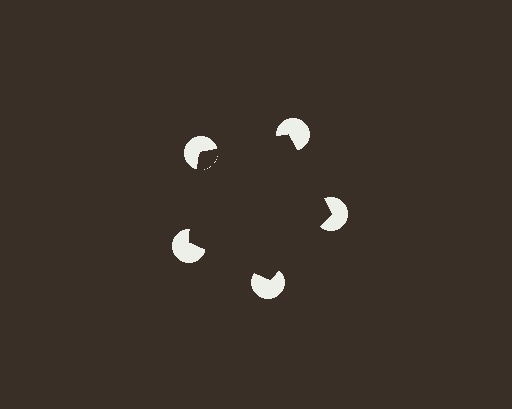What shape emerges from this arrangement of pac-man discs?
An illusory pentagon — its edges are inferred from the aligned wedge cuts in the pac-man discs, not physically drawn.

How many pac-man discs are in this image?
There are 5 — one at each vertex of the illusory pentagon.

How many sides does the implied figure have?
5 sides.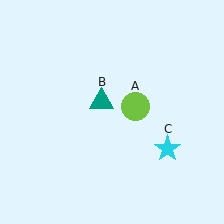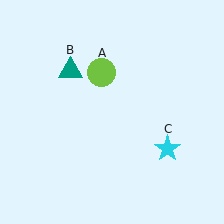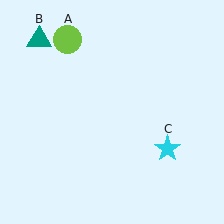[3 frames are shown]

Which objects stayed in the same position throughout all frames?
Cyan star (object C) remained stationary.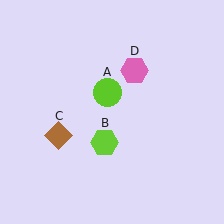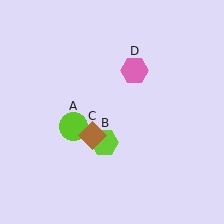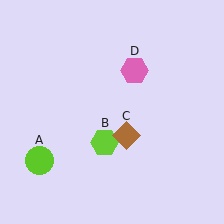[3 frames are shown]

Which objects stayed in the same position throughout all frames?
Lime hexagon (object B) and pink hexagon (object D) remained stationary.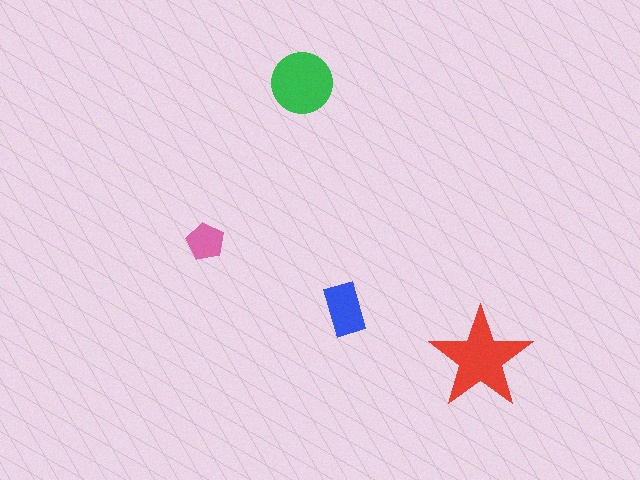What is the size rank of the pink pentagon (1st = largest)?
4th.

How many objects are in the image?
There are 4 objects in the image.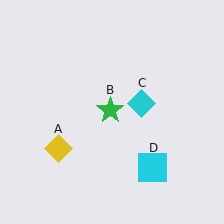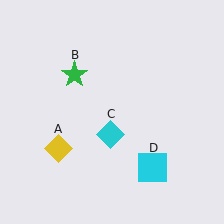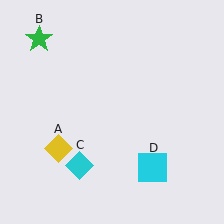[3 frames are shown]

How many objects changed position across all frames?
2 objects changed position: green star (object B), cyan diamond (object C).